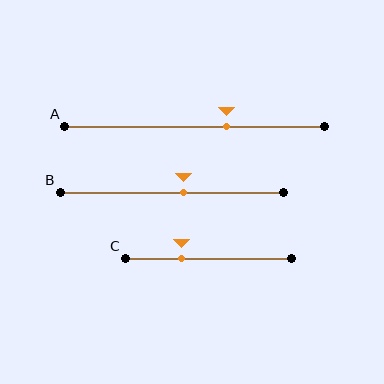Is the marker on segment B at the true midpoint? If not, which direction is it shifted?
No, the marker on segment B is shifted to the right by about 5% of the segment length.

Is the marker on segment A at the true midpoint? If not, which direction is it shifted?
No, the marker on segment A is shifted to the right by about 13% of the segment length.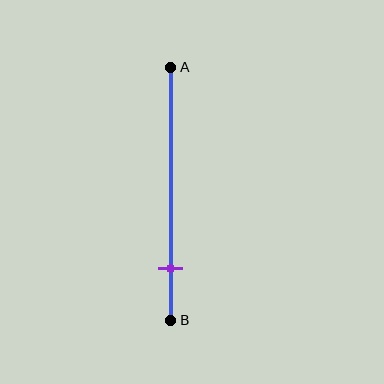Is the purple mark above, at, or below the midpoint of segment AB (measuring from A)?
The purple mark is below the midpoint of segment AB.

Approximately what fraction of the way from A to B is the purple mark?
The purple mark is approximately 80% of the way from A to B.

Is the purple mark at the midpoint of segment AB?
No, the mark is at about 80% from A, not at the 50% midpoint.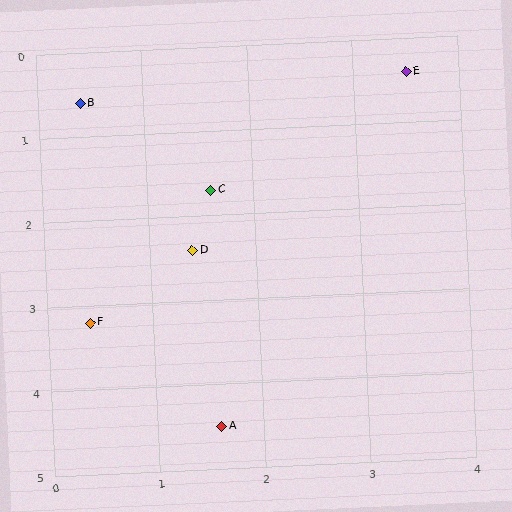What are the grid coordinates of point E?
Point E is at approximately (3.5, 0.4).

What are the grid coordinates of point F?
Point F is at approximately (0.4, 3.2).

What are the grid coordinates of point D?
Point D is at approximately (1.4, 2.4).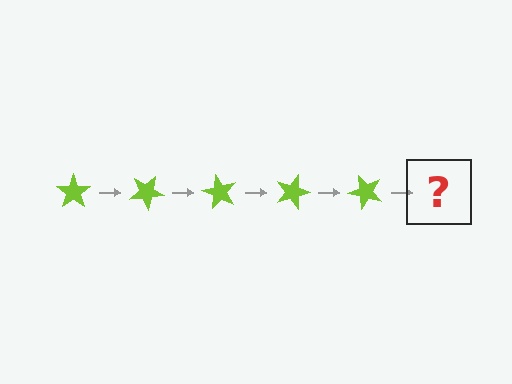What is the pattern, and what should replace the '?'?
The pattern is that the star rotates 30 degrees each step. The '?' should be a lime star rotated 150 degrees.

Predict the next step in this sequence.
The next step is a lime star rotated 150 degrees.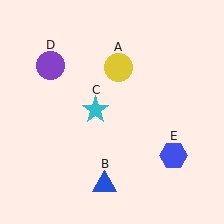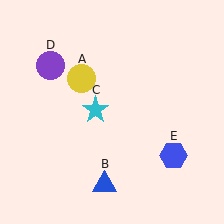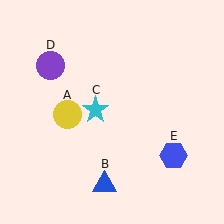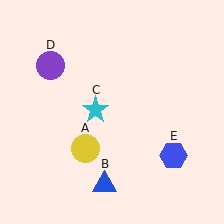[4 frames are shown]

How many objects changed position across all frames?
1 object changed position: yellow circle (object A).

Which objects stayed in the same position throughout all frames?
Blue triangle (object B) and cyan star (object C) and purple circle (object D) and blue hexagon (object E) remained stationary.